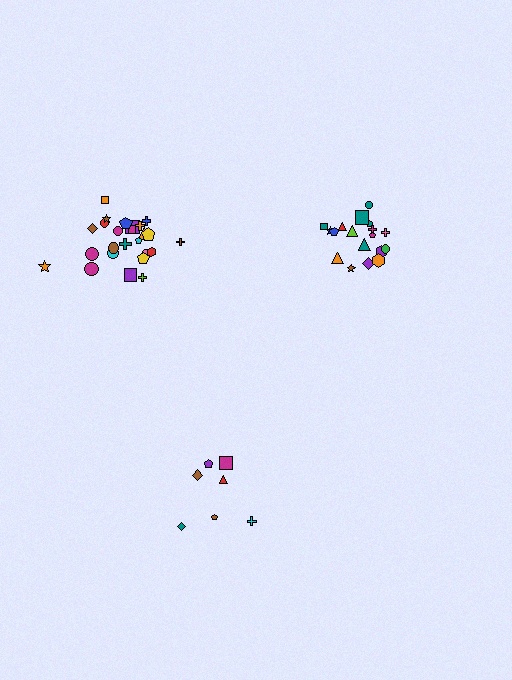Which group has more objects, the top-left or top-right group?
The top-left group.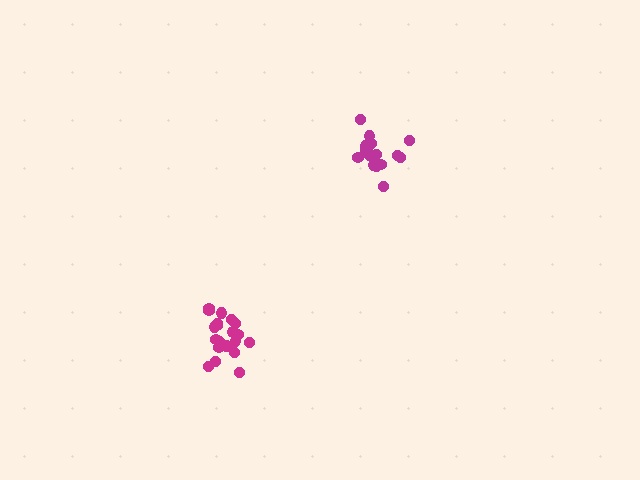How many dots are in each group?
Group 1: 16 dots, Group 2: 21 dots (37 total).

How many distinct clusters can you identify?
There are 2 distinct clusters.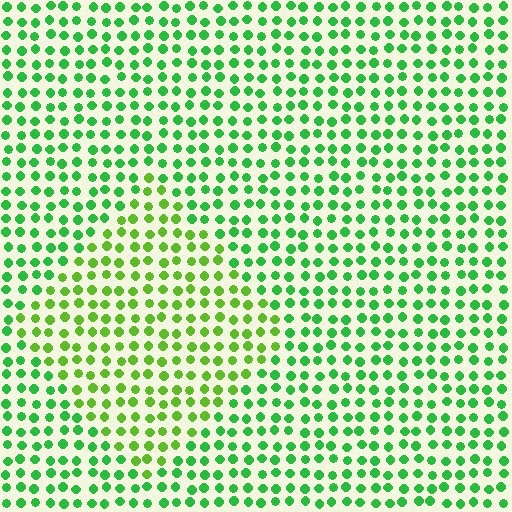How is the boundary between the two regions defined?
The boundary is defined purely by a slight shift in hue (about 31 degrees). Spacing, size, and orientation are identical on both sides.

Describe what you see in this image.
The image is filled with small green elements in a uniform arrangement. A diamond-shaped region is visible where the elements are tinted to a slightly different hue, forming a subtle color boundary.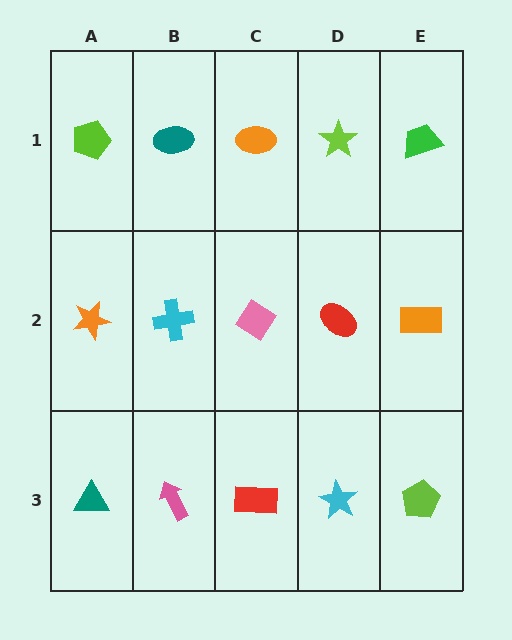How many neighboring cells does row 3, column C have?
3.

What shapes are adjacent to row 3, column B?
A cyan cross (row 2, column B), a teal triangle (row 3, column A), a red rectangle (row 3, column C).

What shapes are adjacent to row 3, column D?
A red ellipse (row 2, column D), a red rectangle (row 3, column C), a lime pentagon (row 3, column E).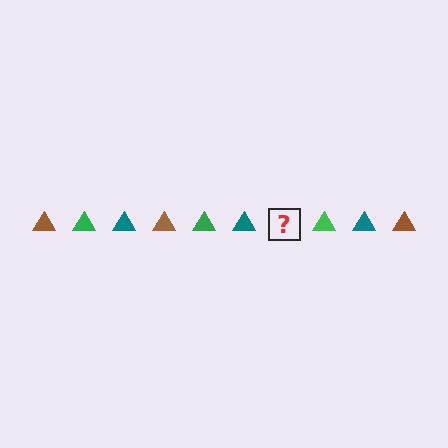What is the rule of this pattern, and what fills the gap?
The rule is that the pattern cycles through brown, green, teal triangles. The gap should be filled with a brown triangle.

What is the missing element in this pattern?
The missing element is a brown triangle.